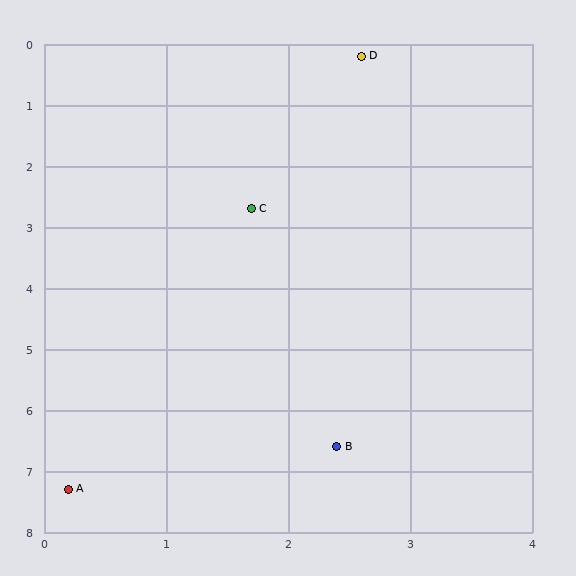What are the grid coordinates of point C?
Point C is at approximately (1.7, 2.7).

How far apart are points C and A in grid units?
Points C and A are about 4.8 grid units apart.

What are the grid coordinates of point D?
Point D is at approximately (2.6, 0.2).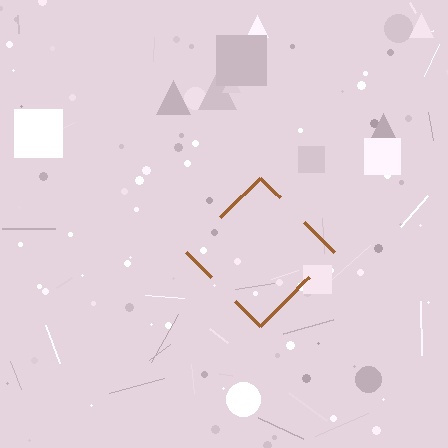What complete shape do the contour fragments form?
The contour fragments form a diamond.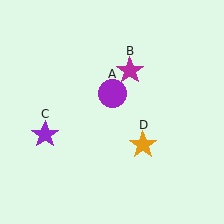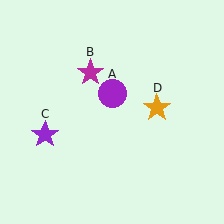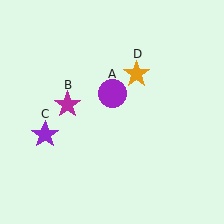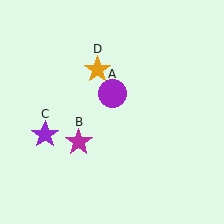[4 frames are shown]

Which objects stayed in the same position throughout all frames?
Purple circle (object A) and purple star (object C) remained stationary.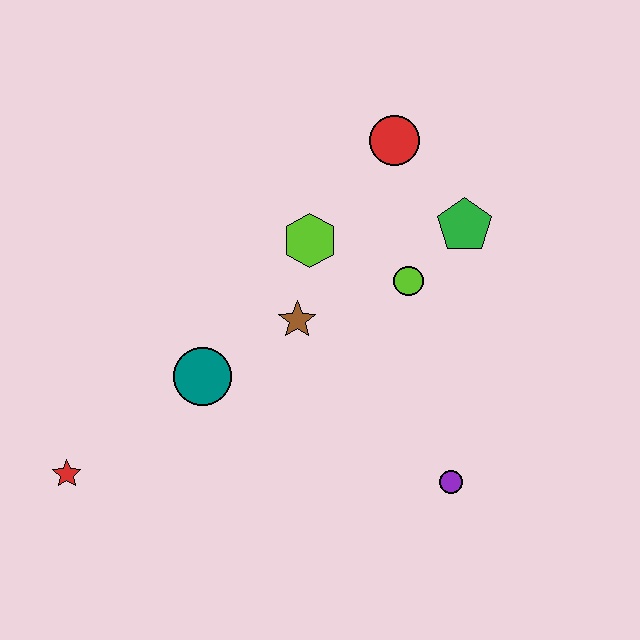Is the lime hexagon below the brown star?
No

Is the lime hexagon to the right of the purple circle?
No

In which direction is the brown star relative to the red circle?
The brown star is below the red circle.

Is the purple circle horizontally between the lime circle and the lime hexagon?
No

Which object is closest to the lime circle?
The green pentagon is closest to the lime circle.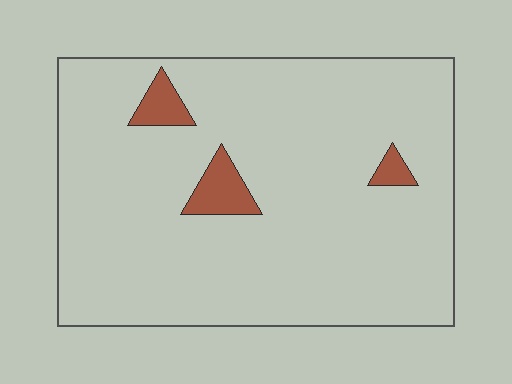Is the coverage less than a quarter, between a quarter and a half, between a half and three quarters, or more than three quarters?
Less than a quarter.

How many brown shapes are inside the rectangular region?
3.